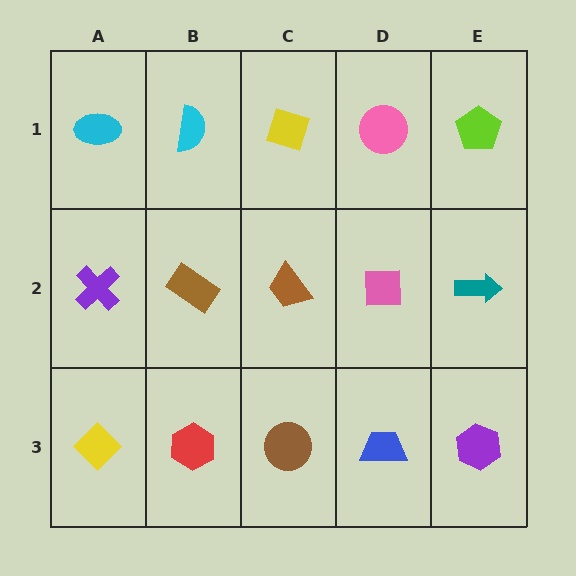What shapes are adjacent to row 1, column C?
A brown trapezoid (row 2, column C), a cyan semicircle (row 1, column B), a pink circle (row 1, column D).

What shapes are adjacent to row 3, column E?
A teal arrow (row 2, column E), a blue trapezoid (row 3, column D).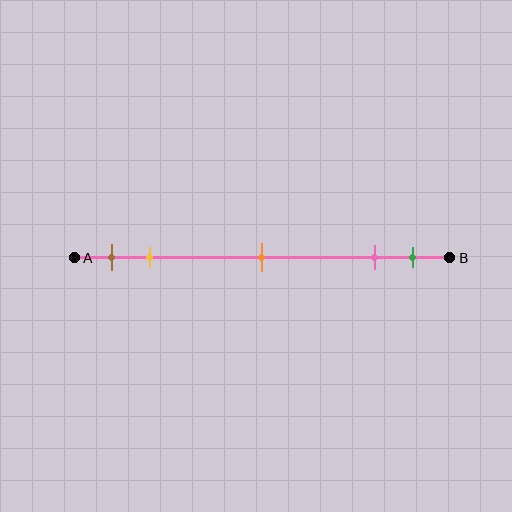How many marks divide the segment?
There are 5 marks dividing the segment.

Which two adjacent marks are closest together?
The pink and green marks are the closest adjacent pair.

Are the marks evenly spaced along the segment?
No, the marks are not evenly spaced.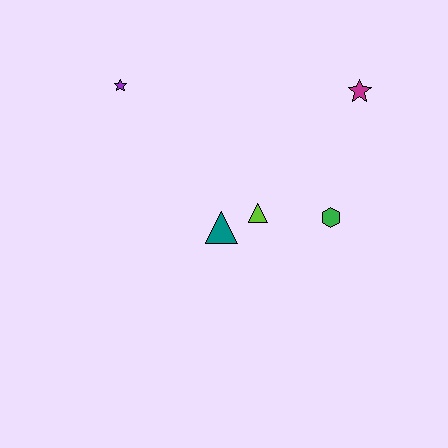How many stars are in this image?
There are 2 stars.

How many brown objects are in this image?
There are no brown objects.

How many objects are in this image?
There are 5 objects.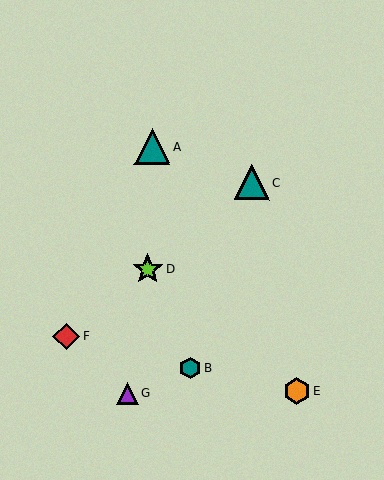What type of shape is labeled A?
Shape A is a teal triangle.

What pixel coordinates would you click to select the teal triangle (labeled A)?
Click at (152, 147) to select the teal triangle A.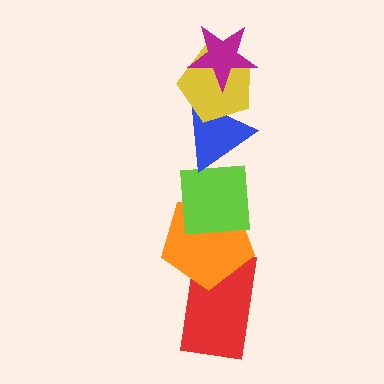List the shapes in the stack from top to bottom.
From top to bottom: the magenta star, the yellow pentagon, the blue triangle, the lime square, the orange pentagon, the red rectangle.